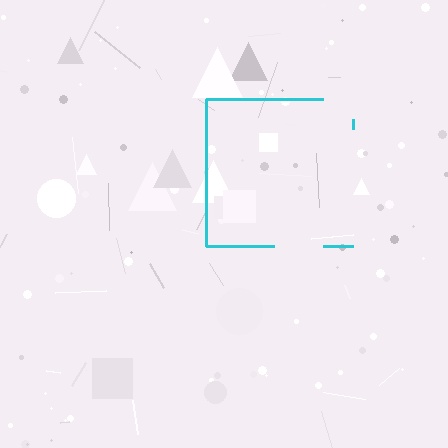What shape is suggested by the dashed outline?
The dashed outline suggests a square.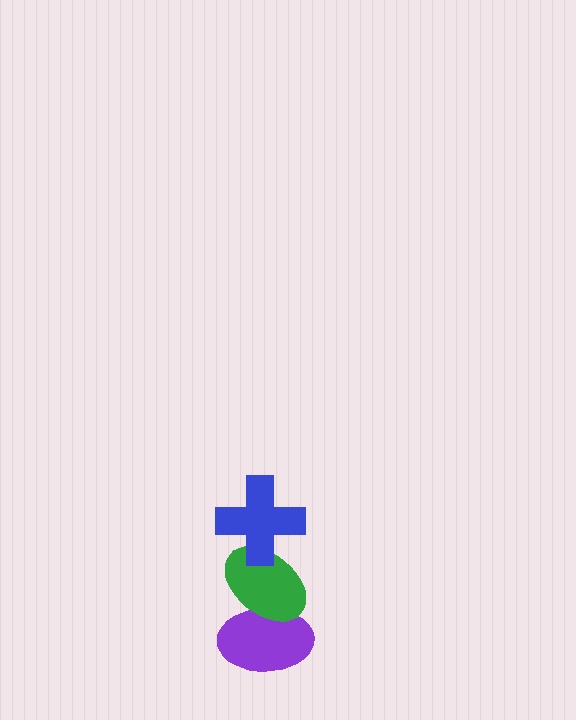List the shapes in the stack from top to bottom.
From top to bottom: the blue cross, the green ellipse, the purple ellipse.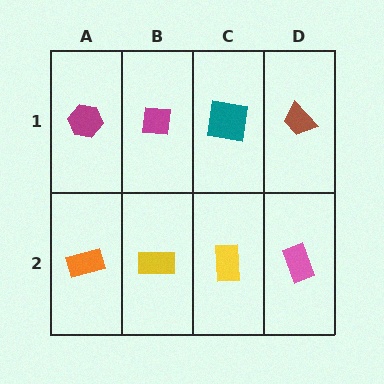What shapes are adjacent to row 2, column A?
A magenta hexagon (row 1, column A), a yellow rectangle (row 2, column B).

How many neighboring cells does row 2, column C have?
3.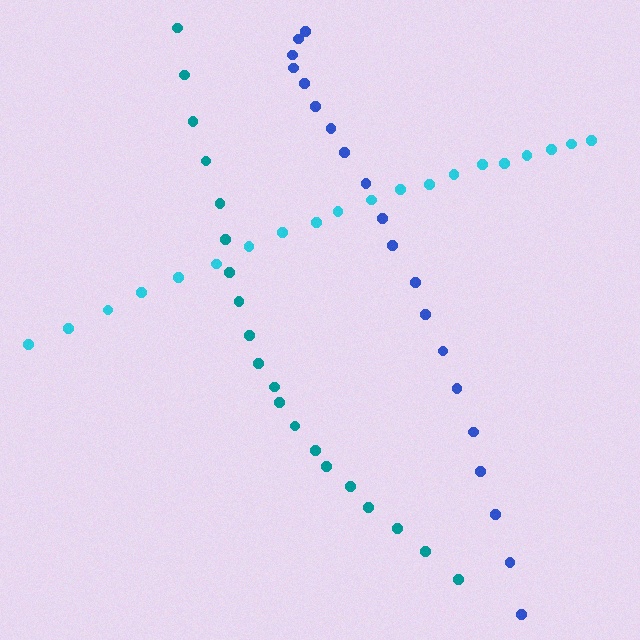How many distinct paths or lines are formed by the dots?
There are 3 distinct paths.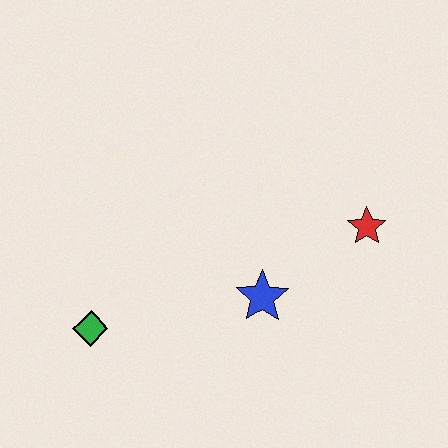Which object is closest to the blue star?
The red star is closest to the blue star.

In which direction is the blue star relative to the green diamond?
The blue star is to the right of the green diamond.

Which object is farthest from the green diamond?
The red star is farthest from the green diamond.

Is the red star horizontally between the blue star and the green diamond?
No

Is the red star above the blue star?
Yes